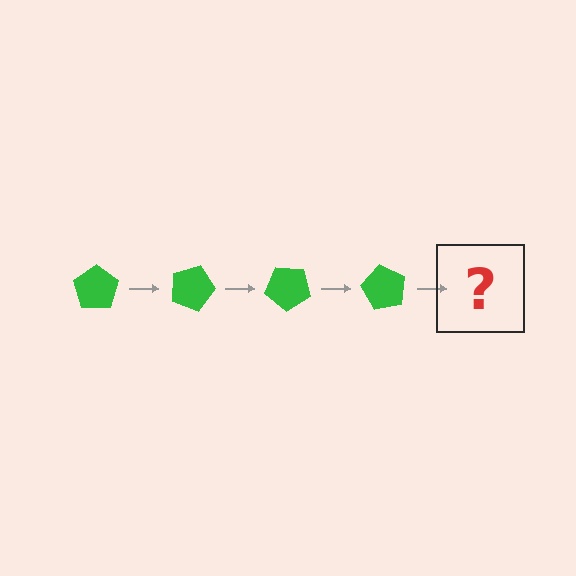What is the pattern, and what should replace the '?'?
The pattern is that the pentagon rotates 20 degrees each step. The '?' should be a green pentagon rotated 80 degrees.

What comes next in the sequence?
The next element should be a green pentagon rotated 80 degrees.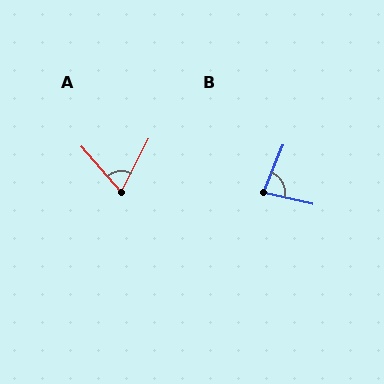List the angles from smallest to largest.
A (68°), B (80°).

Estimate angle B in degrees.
Approximately 80 degrees.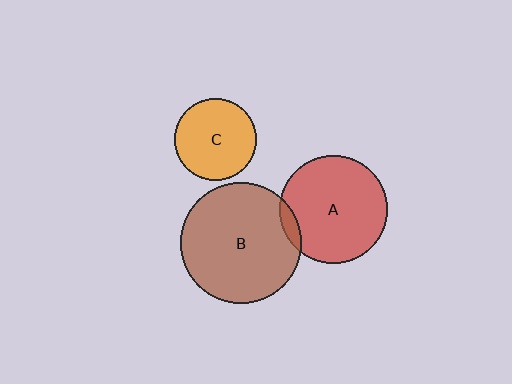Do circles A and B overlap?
Yes.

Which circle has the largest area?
Circle B (brown).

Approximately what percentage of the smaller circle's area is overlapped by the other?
Approximately 5%.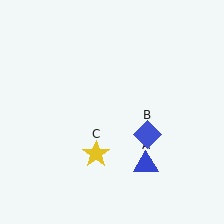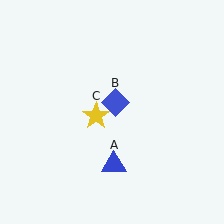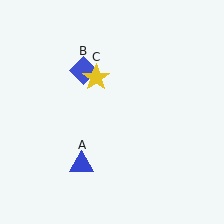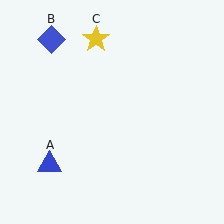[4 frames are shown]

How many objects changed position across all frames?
3 objects changed position: blue triangle (object A), blue diamond (object B), yellow star (object C).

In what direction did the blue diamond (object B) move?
The blue diamond (object B) moved up and to the left.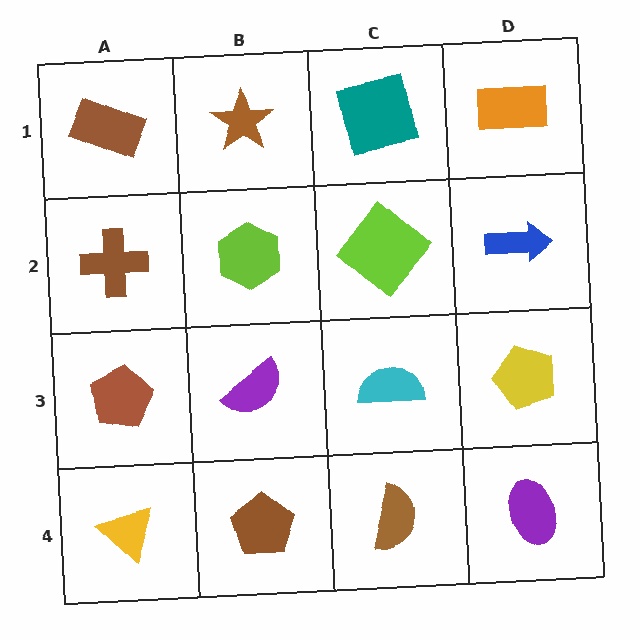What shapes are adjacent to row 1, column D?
A blue arrow (row 2, column D), a teal square (row 1, column C).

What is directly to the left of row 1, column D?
A teal square.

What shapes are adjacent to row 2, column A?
A brown rectangle (row 1, column A), a brown pentagon (row 3, column A), a lime hexagon (row 2, column B).